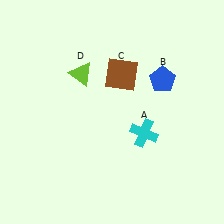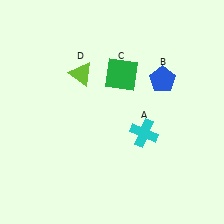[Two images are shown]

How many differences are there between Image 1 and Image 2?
There is 1 difference between the two images.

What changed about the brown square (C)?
In Image 1, C is brown. In Image 2, it changed to green.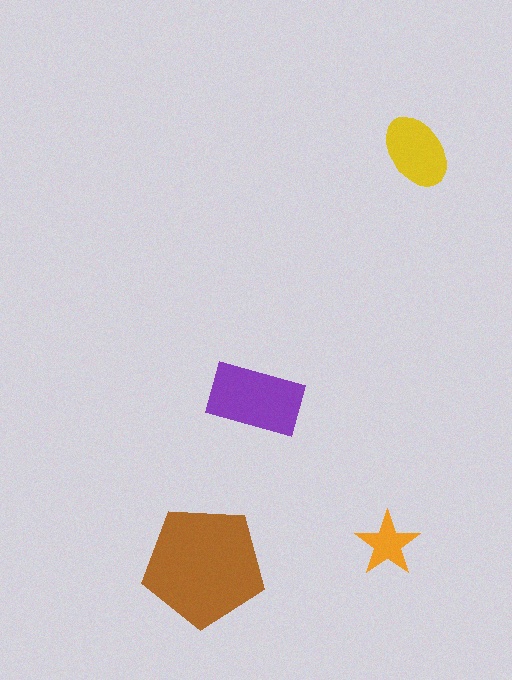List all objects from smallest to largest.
The orange star, the yellow ellipse, the purple rectangle, the brown pentagon.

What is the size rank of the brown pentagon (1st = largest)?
1st.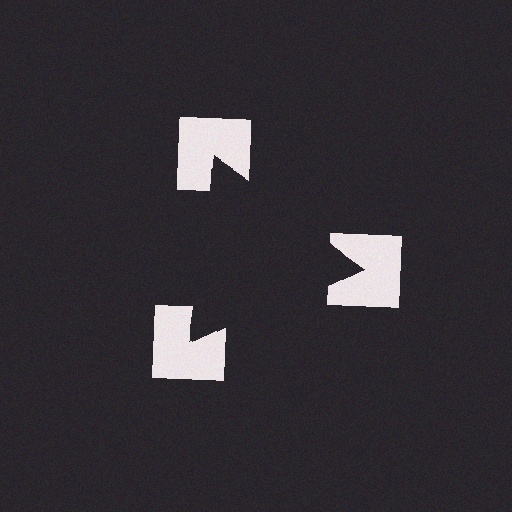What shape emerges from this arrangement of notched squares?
An illusory triangle — its edges are inferred from the aligned wedge cuts in the notched squares, not physically drawn.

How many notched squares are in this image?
There are 3 — one at each vertex of the illusory triangle.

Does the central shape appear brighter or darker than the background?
It typically appears slightly darker than the background, even though no actual brightness change is drawn.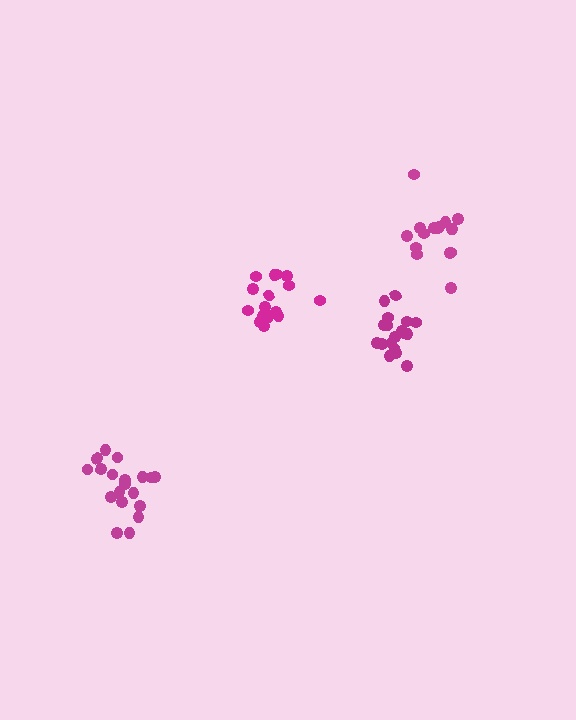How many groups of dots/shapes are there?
There are 4 groups.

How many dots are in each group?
Group 1: 16 dots, Group 2: 19 dots, Group 3: 18 dots, Group 4: 16 dots (69 total).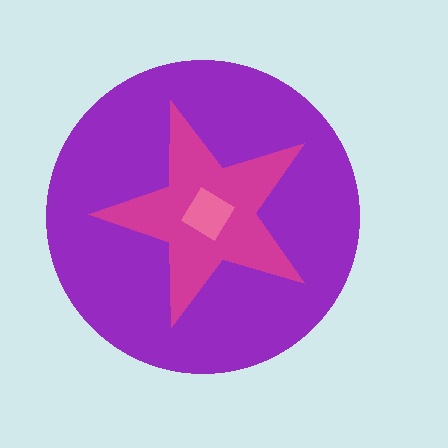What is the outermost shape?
The purple circle.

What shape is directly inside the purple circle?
The magenta star.